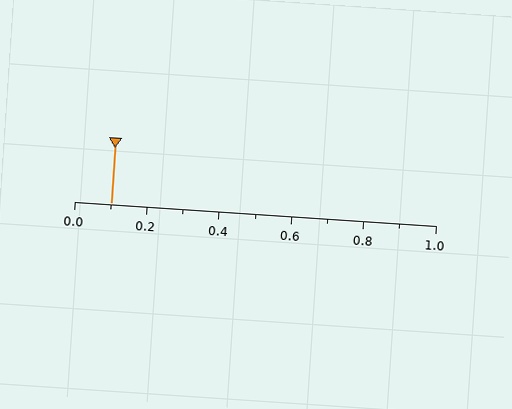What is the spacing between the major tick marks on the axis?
The major ticks are spaced 0.2 apart.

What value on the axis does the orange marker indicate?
The marker indicates approximately 0.1.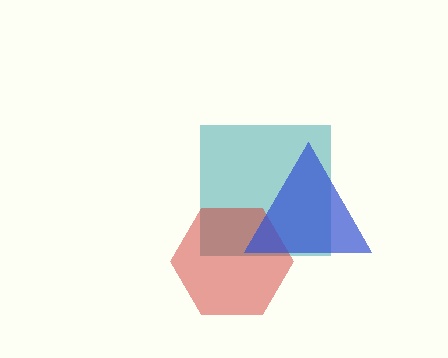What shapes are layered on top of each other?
The layered shapes are: a teal square, a red hexagon, a blue triangle.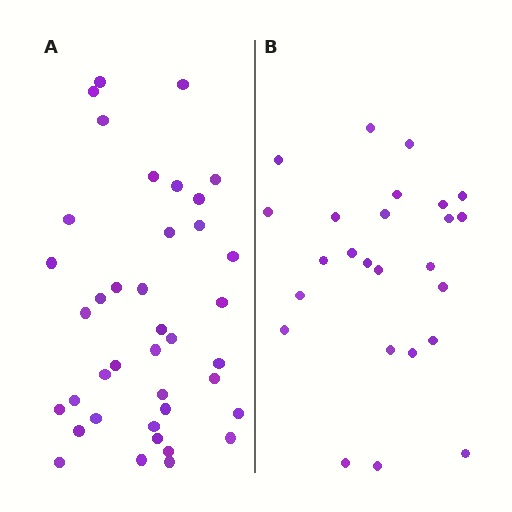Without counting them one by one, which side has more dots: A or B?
Region A (the left region) has more dots.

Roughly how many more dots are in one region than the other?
Region A has approximately 15 more dots than region B.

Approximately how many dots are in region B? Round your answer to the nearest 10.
About 20 dots. (The exact count is 25, which rounds to 20.)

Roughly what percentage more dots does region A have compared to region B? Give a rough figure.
About 55% more.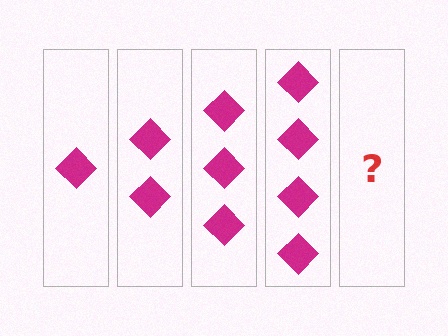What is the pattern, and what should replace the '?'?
The pattern is that each step adds one more diamond. The '?' should be 5 diamonds.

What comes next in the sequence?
The next element should be 5 diamonds.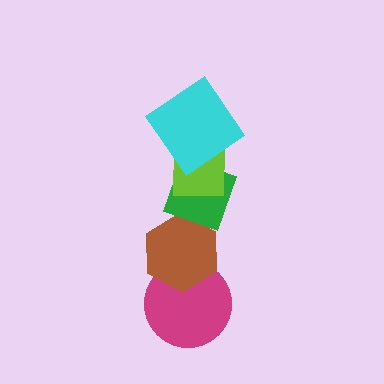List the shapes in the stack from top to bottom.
From top to bottom: the cyan diamond, the lime square, the green diamond, the brown hexagon, the magenta circle.